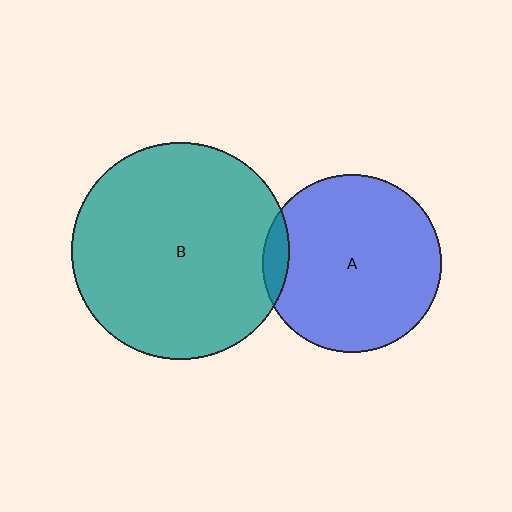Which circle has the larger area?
Circle B (teal).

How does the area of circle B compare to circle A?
Approximately 1.5 times.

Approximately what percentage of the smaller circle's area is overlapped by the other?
Approximately 5%.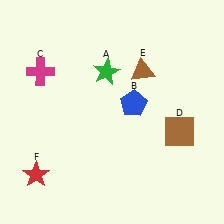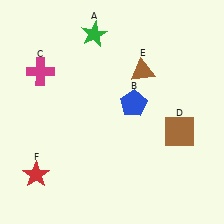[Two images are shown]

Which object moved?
The green star (A) moved up.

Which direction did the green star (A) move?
The green star (A) moved up.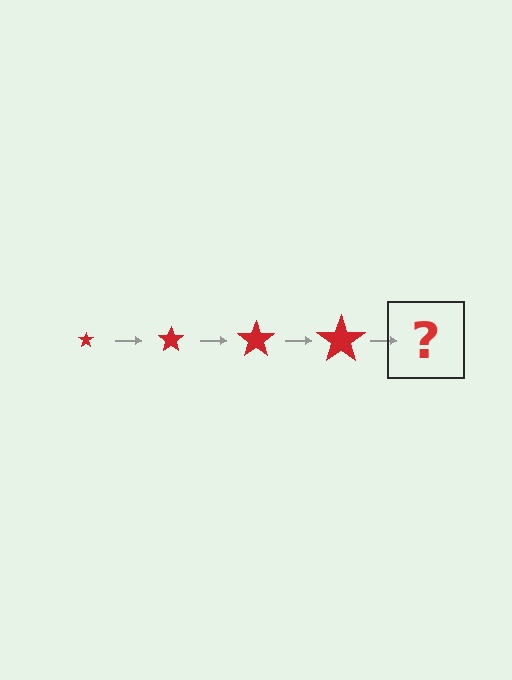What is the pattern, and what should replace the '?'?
The pattern is that the star gets progressively larger each step. The '?' should be a red star, larger than the previous one.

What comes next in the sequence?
The next element should be a red star, larger than the previous one.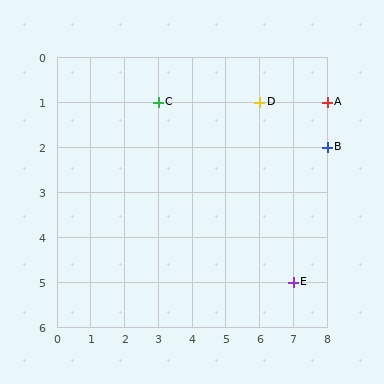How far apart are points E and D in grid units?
Points E and D are 1 column and 4 rows apart (about 4.1 grid units diagonally).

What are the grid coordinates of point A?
Point A is at grid coordinates (8, 1).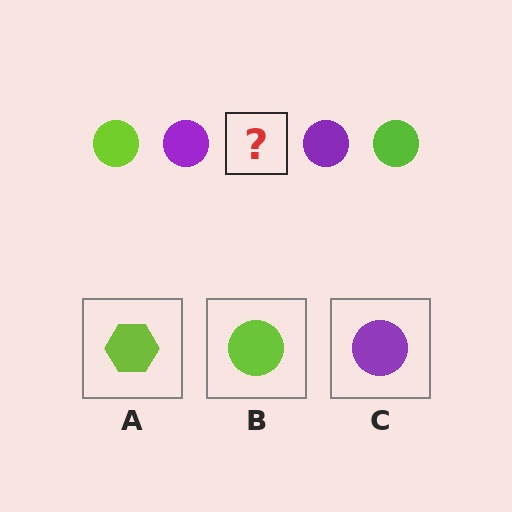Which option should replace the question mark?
Option B.